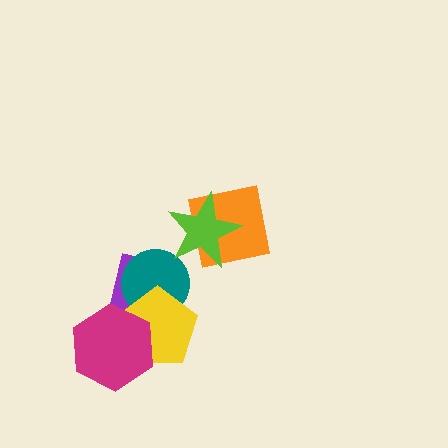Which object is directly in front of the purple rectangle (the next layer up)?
The teal circle is directly in front of the purple rectangle.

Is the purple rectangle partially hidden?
Yes, it is partially covered by another shape.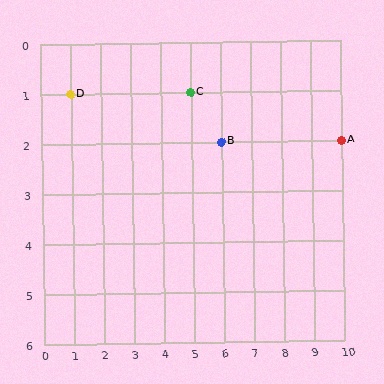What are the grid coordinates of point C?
Point C is at grid coordinates (5, 1).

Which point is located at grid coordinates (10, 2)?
Point A is at (10, 2).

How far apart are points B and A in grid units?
Points B and A are 4 columns apart.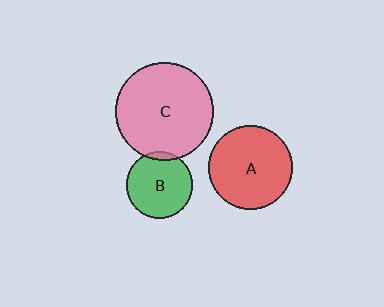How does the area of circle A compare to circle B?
Approximately 1.6 times.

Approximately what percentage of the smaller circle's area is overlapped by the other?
Approximately 5%.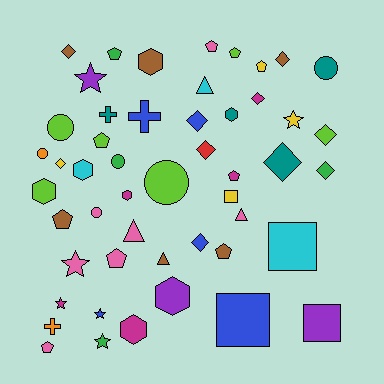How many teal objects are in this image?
There are 4 teal objects.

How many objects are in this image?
There are 50 objects.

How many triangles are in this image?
There are 4 triangles.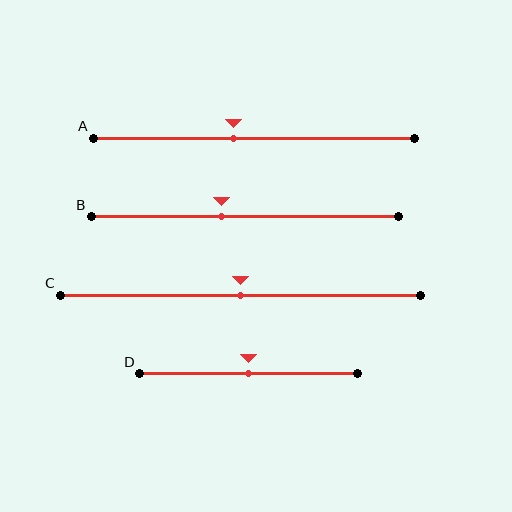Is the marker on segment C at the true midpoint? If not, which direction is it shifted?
Yes, the marker on segment C is at the true midpoint.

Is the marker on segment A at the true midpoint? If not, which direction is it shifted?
No, the marker on segment A is shifted to the left by about 6% of the segment length.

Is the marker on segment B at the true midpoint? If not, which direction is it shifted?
No, the marker on segment B is shifted to the left by about 8% of the segment length.